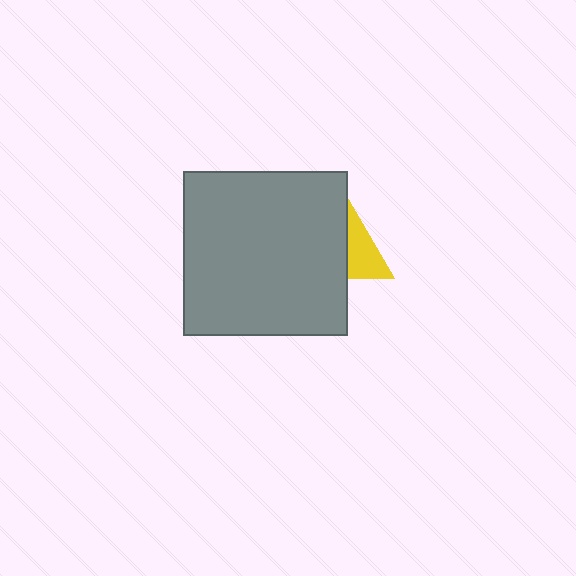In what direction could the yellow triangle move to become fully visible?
The yellow triangle could move right. That would shift it out from behind the gray square entirely.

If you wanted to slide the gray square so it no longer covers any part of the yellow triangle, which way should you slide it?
Slide it left — that is the most direct way to separate the two shapes.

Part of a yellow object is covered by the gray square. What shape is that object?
It is a triangle.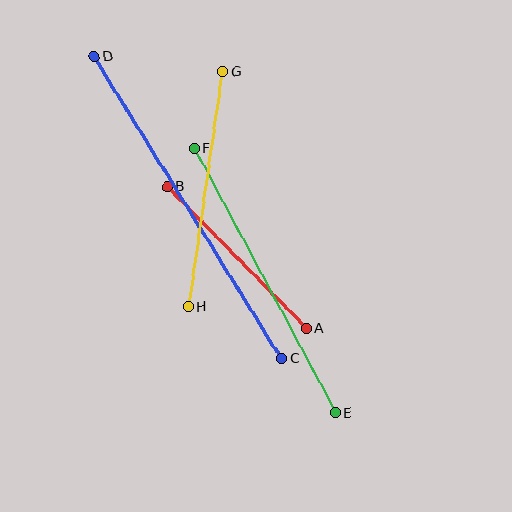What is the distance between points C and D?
The distance is approximately 356 pixels.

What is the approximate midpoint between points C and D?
The midpoint is at approximately (188, 208) pixels.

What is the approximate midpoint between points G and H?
The midpoint is at approximately (206, 189) pixels.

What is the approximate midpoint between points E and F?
The midpoint is at approximately (265, 281) pixels.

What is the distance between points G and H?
The distance is approximately 237 pixels.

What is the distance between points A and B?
The distance is approximately 198 pixels.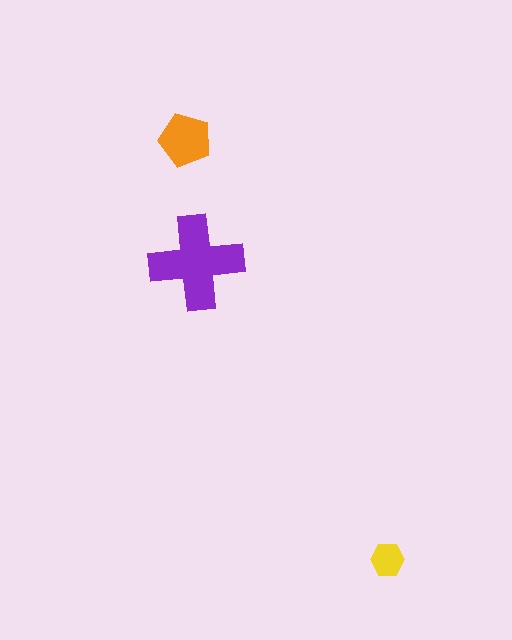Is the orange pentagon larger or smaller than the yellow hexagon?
Larger.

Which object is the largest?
The purple cross.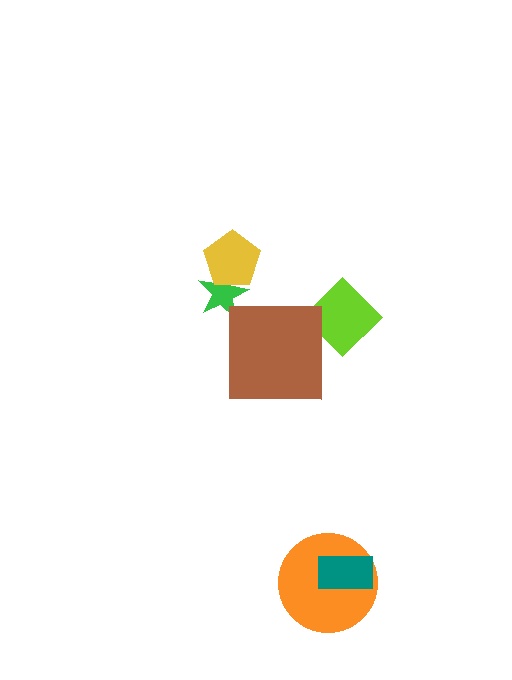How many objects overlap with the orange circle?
1 object overlaps with the orange circle.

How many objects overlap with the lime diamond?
1 object overlaps with the lime diamond.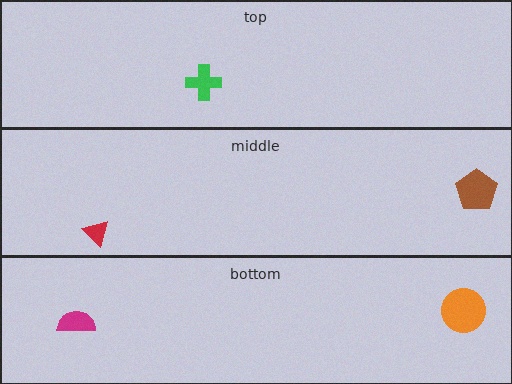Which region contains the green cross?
The top region.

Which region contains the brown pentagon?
The middle region.